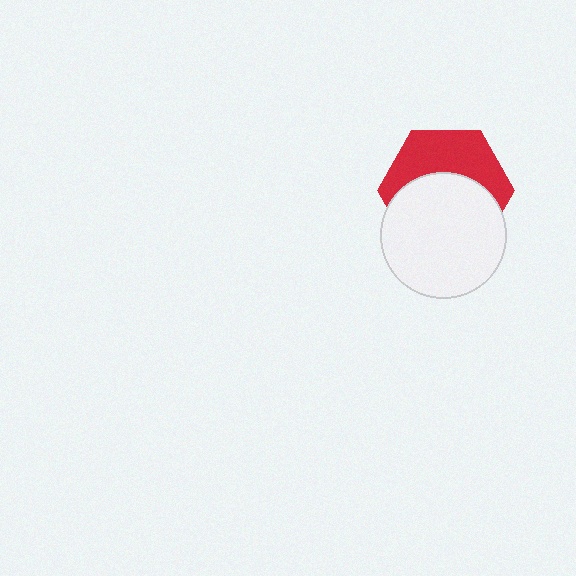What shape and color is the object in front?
The object in front is a white circle.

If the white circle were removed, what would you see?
You would see the complete red hexagon.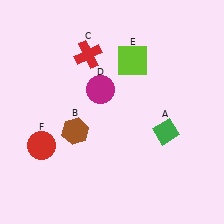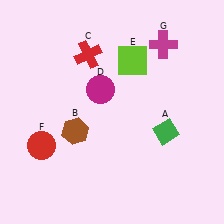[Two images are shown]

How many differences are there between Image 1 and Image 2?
There is 1 difference between the two images.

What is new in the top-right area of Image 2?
A magenta cross (G) was added in the top-right area of Image 2.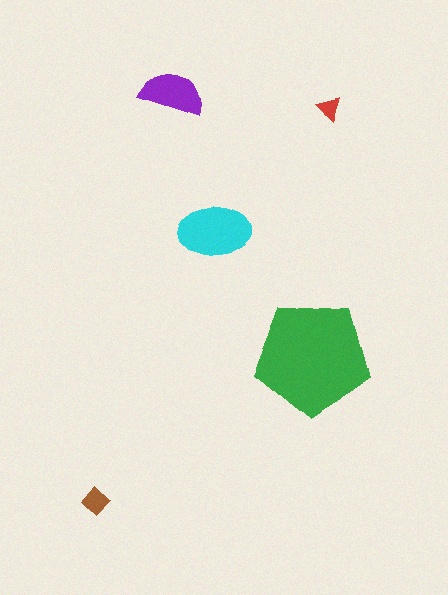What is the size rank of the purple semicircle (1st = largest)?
3rd.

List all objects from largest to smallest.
The green pentagon, the cyan ellipse, the purple semicircle, the brown diamond, the red triangle.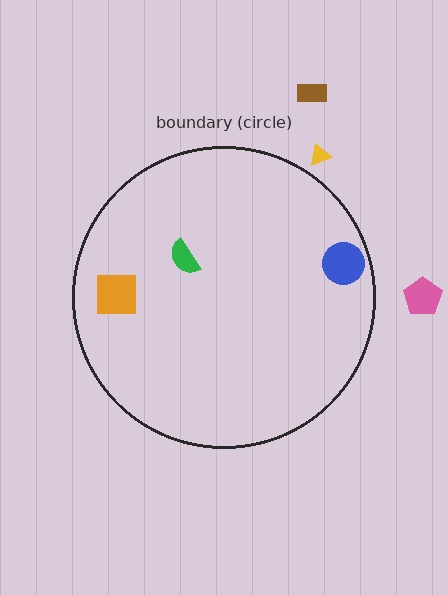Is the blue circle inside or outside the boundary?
Inside.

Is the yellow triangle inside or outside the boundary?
Outside.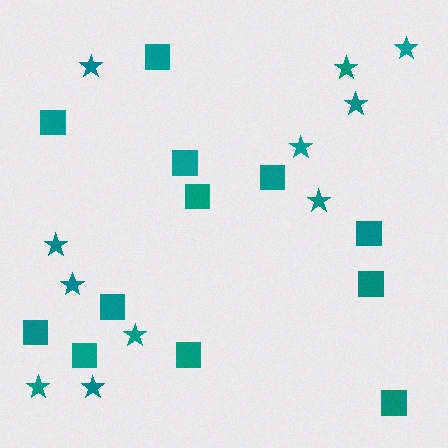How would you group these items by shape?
There are 2 groups: one group of squares (12) and one group of stars (11).